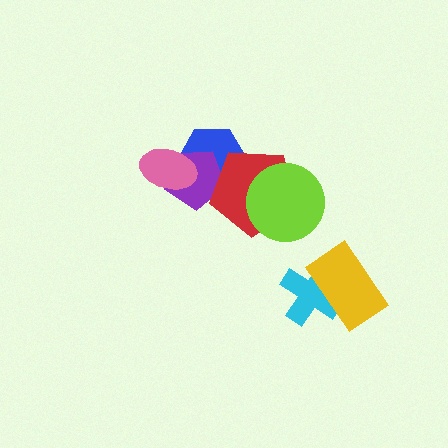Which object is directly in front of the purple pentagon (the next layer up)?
The red pentagon is directly in front of the purple pentagon.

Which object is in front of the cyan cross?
The yellow rectangle is in front of the cyan cross.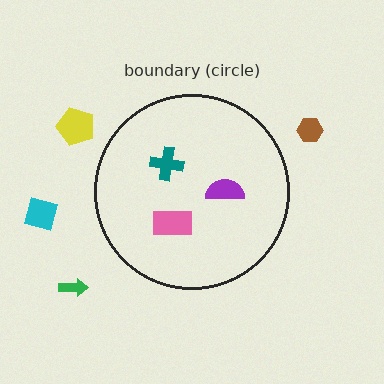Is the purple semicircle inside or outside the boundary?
Inside.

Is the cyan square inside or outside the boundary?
Outside.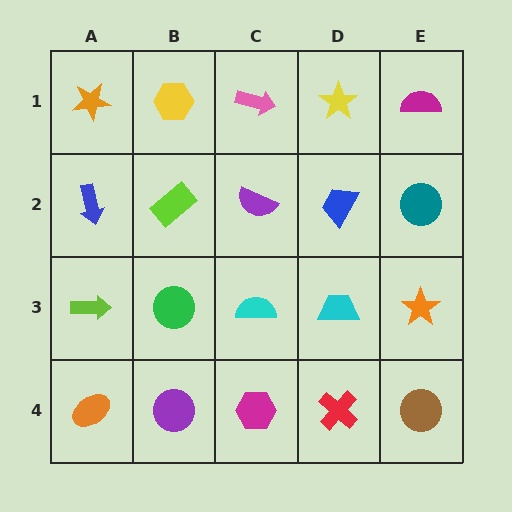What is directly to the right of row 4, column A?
A purple circle.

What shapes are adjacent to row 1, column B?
A lime rectangle (row 2, column B), an orange star (row 1, column A), a pink arrow (row 1, column C).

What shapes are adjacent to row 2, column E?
A magenta semicircle (row 1, column E), an orange star (row 3, column E), a blue trapezoid (row 2, column D).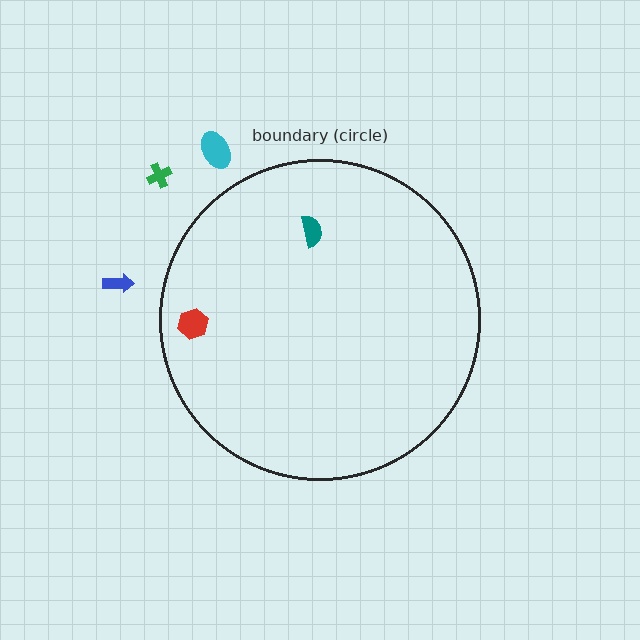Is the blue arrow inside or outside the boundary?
Outside.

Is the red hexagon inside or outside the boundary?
Inside.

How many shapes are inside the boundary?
2 inside, 3 outside.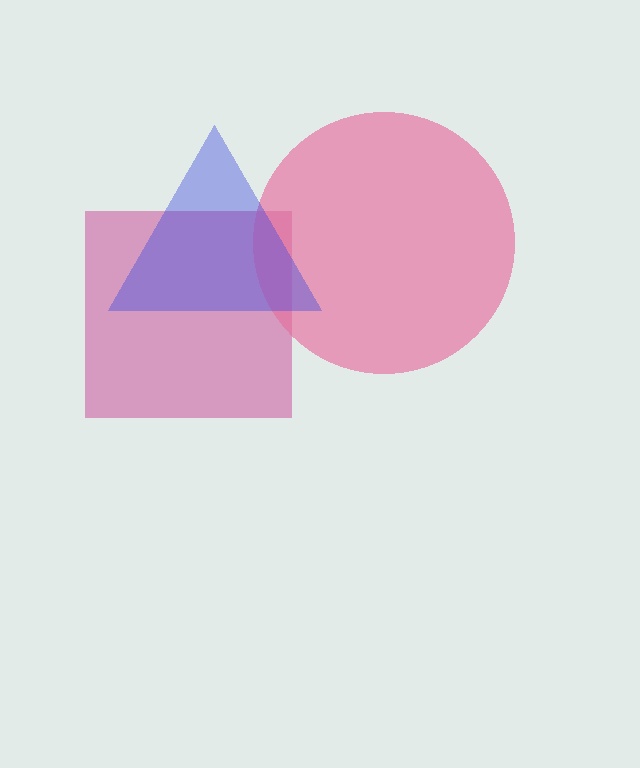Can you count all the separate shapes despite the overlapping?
Yes, there are 3 separate shapes.